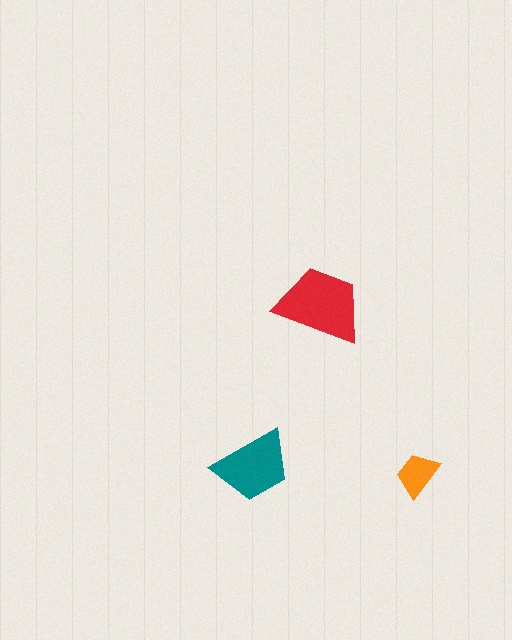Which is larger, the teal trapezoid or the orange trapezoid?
The teal one.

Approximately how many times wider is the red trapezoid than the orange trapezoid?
About 2 times wider.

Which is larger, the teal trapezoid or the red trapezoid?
The red one.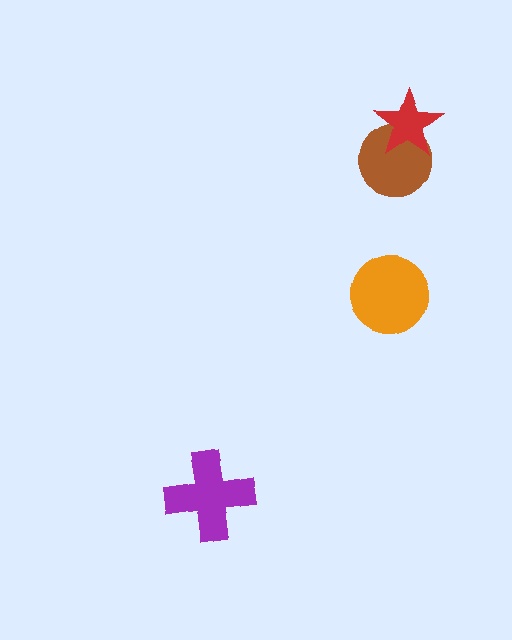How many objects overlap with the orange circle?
0 objects overlap with the orange circle.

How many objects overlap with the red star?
1 object overlaps with the red star.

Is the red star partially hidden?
No, no other shape covers it.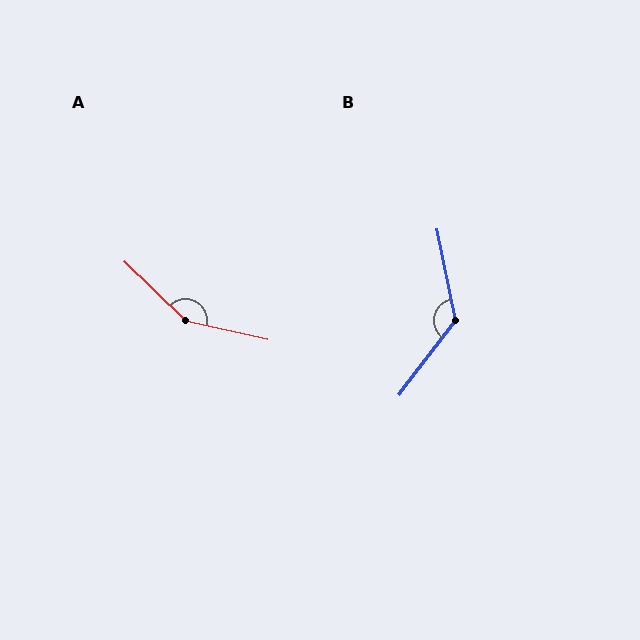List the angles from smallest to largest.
B (131°), A (149°).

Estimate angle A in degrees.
Approximately 149 degrees.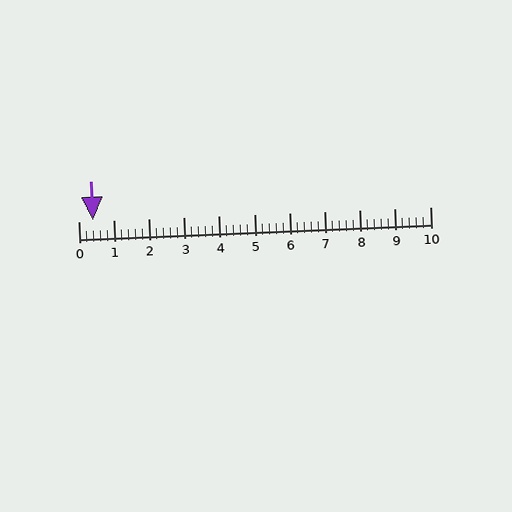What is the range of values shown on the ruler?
The ruler shows values from 0 to 10.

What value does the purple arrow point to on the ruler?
The purple arrow points to approximately 0.4.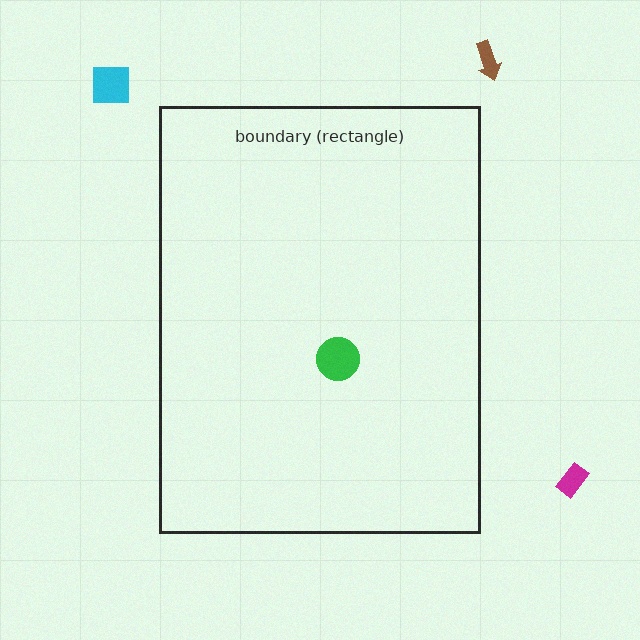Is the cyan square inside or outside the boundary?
Outside.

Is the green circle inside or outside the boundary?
Inside.